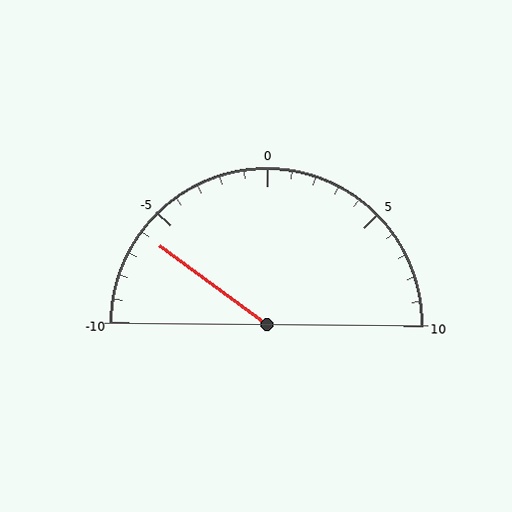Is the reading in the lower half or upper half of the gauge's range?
The reading is in the lower half of the range (-10 to 10).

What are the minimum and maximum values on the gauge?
The gauge ranges from -10 to 10.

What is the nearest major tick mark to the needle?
The nearest major tick mark is -5.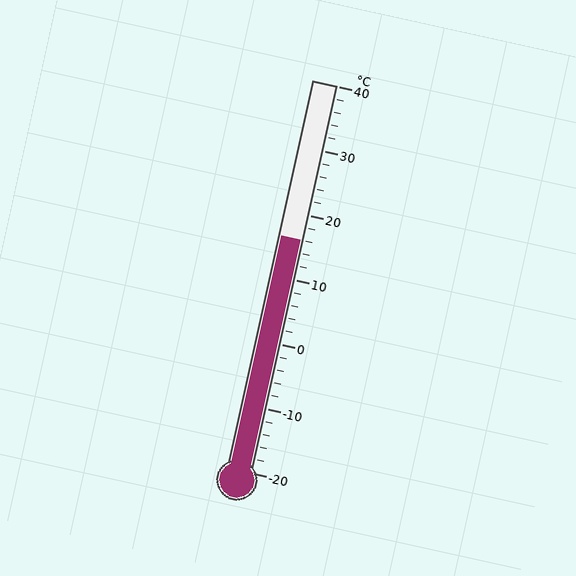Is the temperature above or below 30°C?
The temperature is below 30°C.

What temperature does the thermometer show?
The thermometer shows approximately 16°C.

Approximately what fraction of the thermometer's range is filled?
The thermometer is filled to approximately 60% of its range.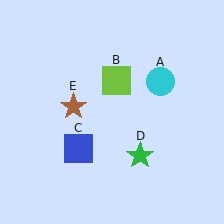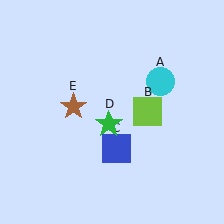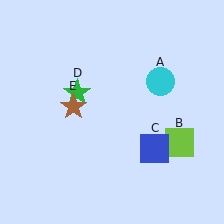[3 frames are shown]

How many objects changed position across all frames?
3 objects changed position: lime square (object B), blue square (object C), green star (object D).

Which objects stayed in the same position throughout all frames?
Cyan circle (object A) and brown star (object E) remained stationary.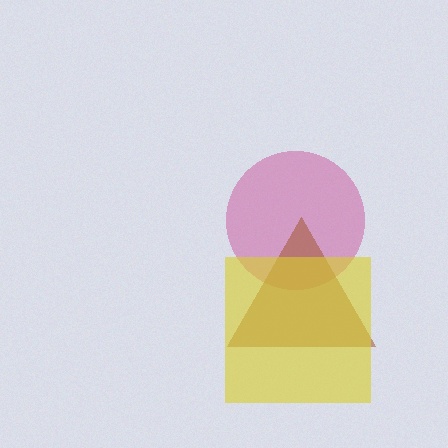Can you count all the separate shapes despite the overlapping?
Yes, there are 3 separate shapes.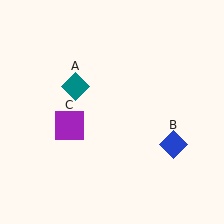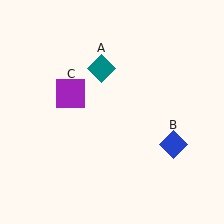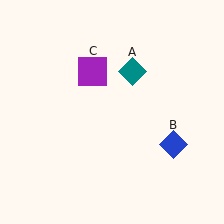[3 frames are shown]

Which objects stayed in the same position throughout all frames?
Blue diamond (object B) remained stationary.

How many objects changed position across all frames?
2 objects changed position: teal diamond (object A), purple square (object C).